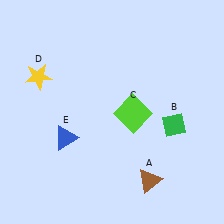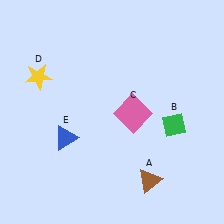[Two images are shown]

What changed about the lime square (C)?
In Image 1, C is lime. In Image 2, it changed to pink.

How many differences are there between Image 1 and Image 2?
There is 1 difference between the two images.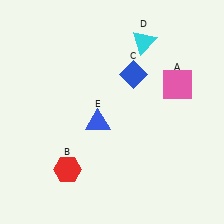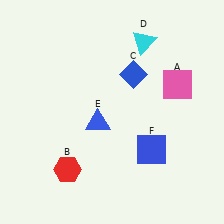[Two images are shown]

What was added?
A blue square (F) was added in Image 2.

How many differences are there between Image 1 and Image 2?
There is 1 difference between the two images.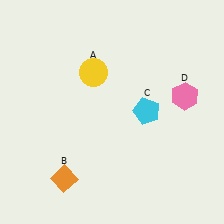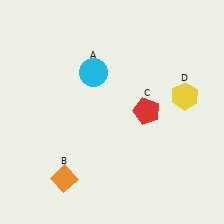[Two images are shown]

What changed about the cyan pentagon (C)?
In Image 1, C is cyan. In Image 2, it changed to red.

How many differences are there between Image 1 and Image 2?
There are 3 differences between the two images.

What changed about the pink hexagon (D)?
In Image 1, D is pink. In Image 2, it changed to yellow.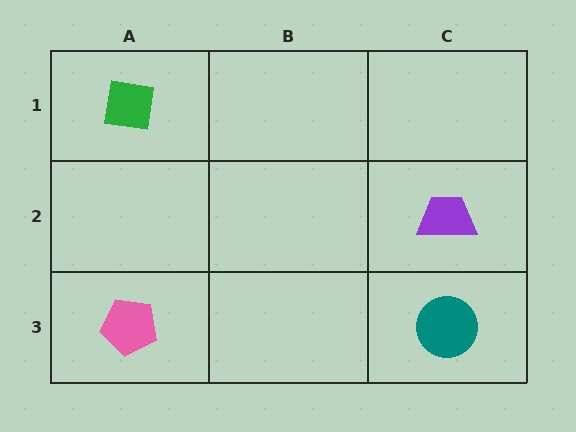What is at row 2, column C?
A purple trapezoid.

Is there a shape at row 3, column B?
No, that cell is empty.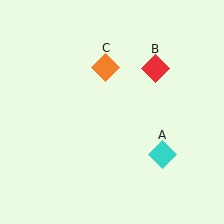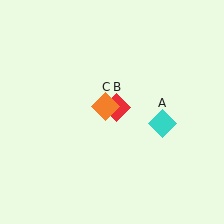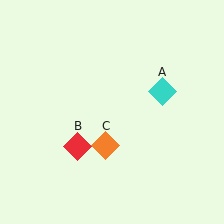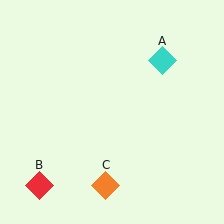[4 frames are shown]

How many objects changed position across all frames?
3 objects changed position: cyan diamond (object A), red diamond (object B), orange diamond (object C).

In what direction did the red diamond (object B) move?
The red diamond (object B) moved down and to the left.